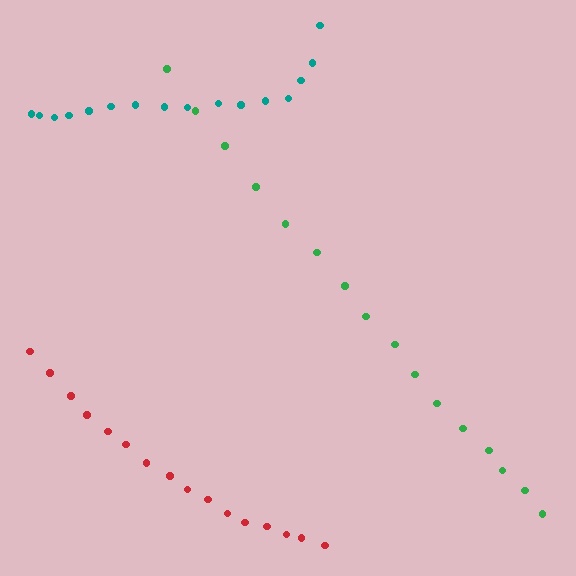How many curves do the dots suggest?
There are 3 distinct paths.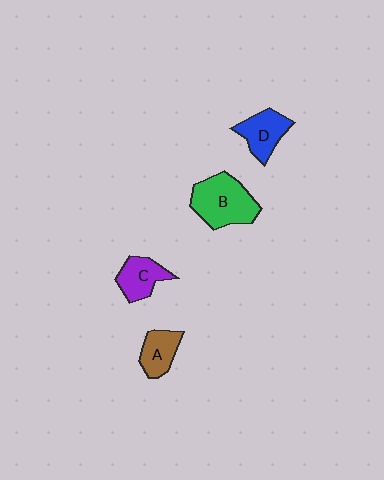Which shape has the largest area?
Shape B (green).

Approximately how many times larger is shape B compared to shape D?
Approximately 1.5 times.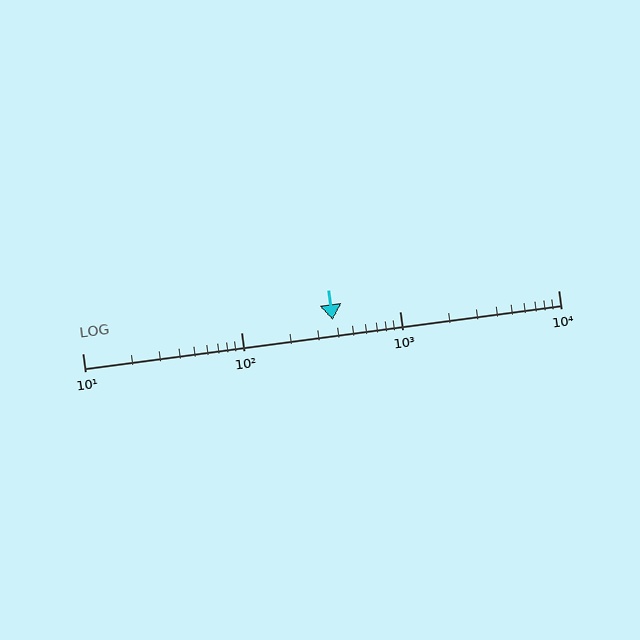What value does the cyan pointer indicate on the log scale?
The pointer indicates approximately 380.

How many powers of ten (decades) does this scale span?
The scale spans 3 decades, from 10 to 10000.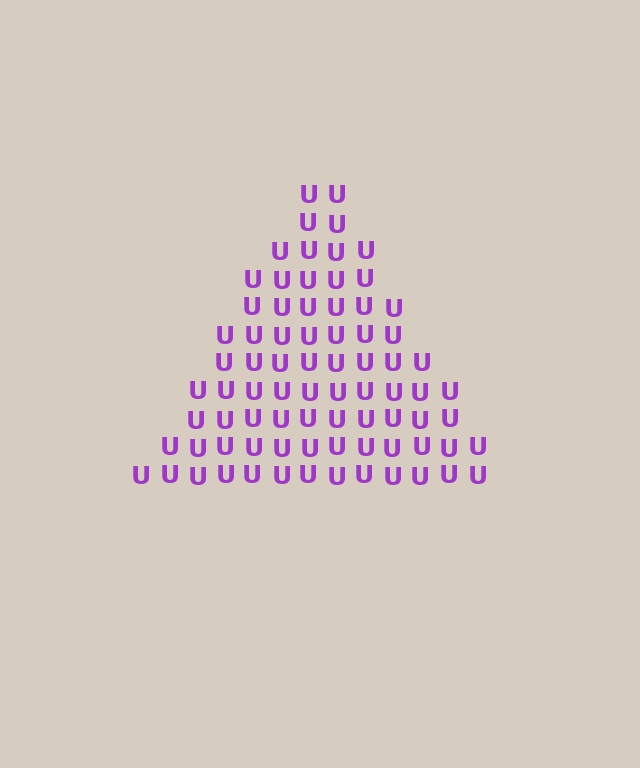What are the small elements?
The small elements are letter U's.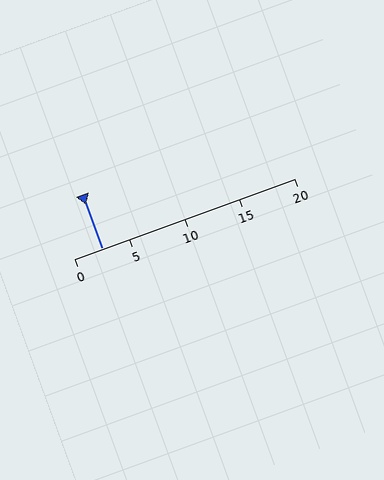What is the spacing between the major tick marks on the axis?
The major ticks are spaced 5 apart.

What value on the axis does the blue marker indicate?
The marker indicates approximately 2.5.